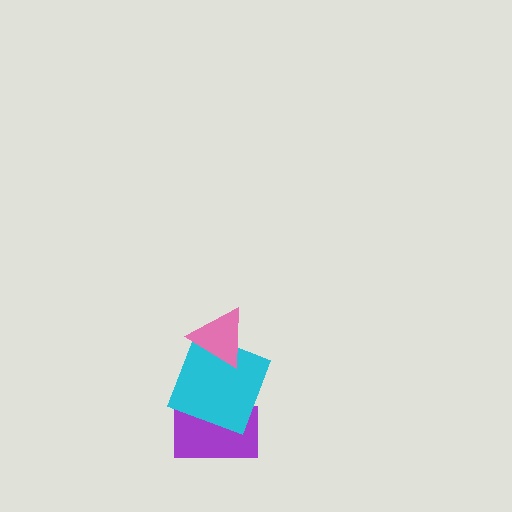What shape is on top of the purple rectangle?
The cyan square is on top of the purple rectangle.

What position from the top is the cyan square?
The cyan square is 2nd from the top.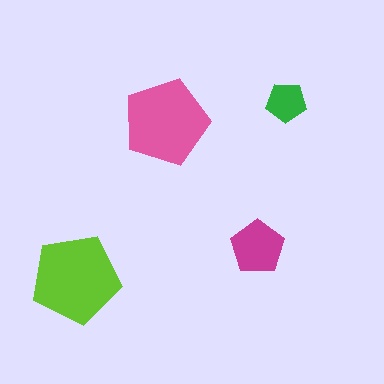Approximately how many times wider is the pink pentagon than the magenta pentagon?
About 1.5 times wider.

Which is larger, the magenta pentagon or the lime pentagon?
The lime one.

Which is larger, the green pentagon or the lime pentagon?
The lime one.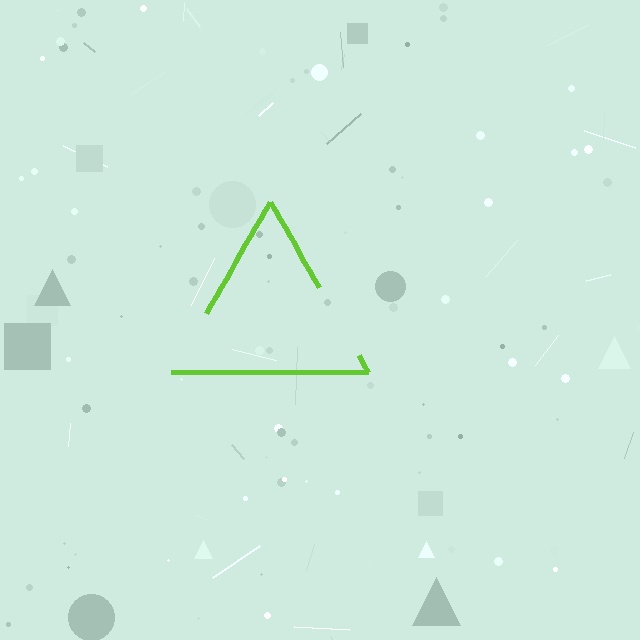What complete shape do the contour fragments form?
The contour fragments form a triangle.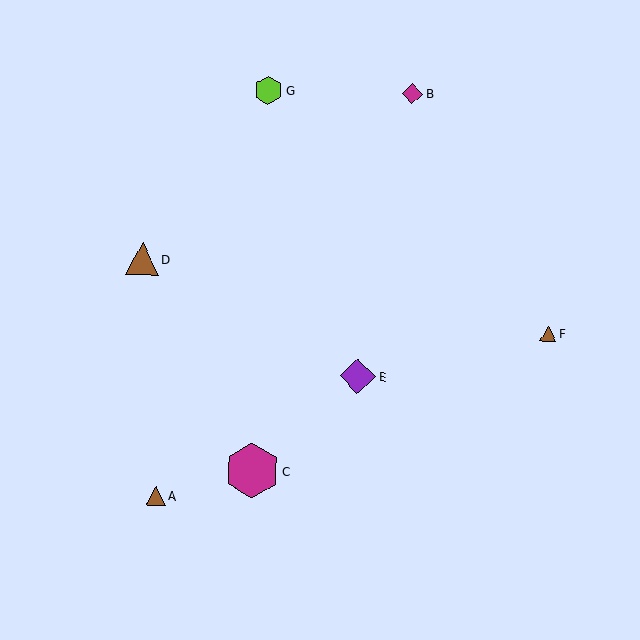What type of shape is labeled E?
Shape E is a purple diamond.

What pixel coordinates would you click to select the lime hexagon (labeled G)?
Click at (268, 90) to select the lime hexagon G.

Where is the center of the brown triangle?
The center of the brown triangle is at (142, 259).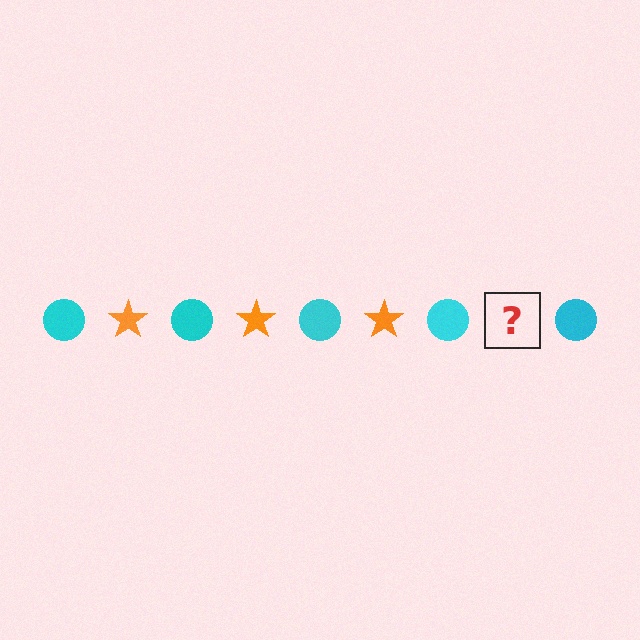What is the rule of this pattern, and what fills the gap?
The rule is that the pattern alternates between cyan circle and orange star. The gap should be filled with an orange star.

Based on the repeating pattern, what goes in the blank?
The blank should be an orange star.